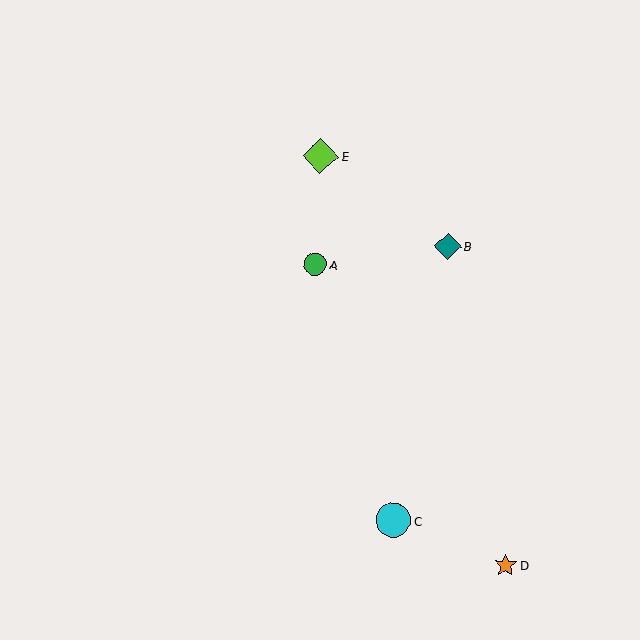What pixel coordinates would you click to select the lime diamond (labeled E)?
Click at (321, 156) to select the lime diamond E.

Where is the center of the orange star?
The center of the orange star is at (505, 565).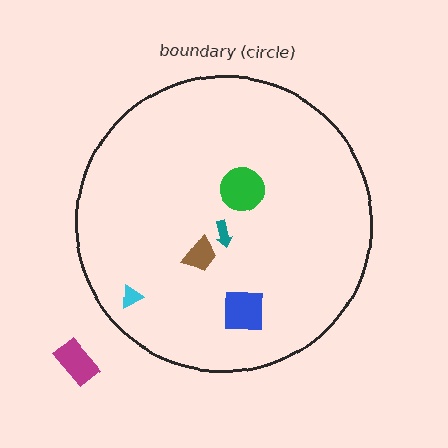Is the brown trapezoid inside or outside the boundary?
Inside.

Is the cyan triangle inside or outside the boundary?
Inside.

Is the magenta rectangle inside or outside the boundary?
Outside.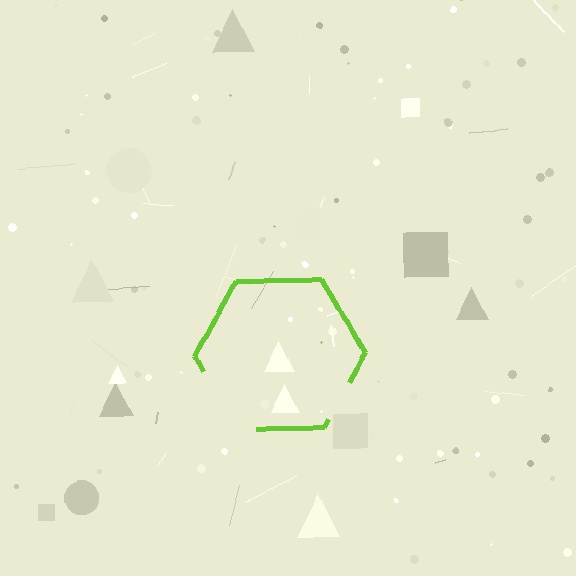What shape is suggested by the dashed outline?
The dashed outline suggests a hexagon.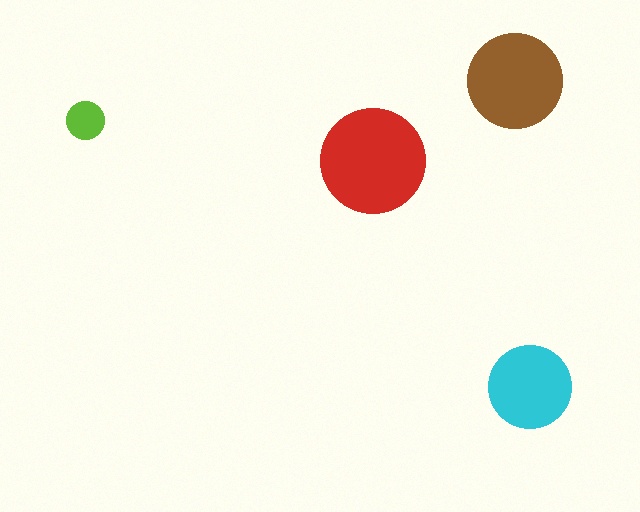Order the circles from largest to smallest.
the red one, the brown one, the cyan one, the lime one.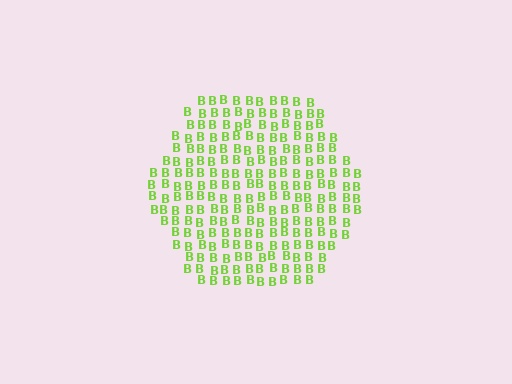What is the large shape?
The large shape is a hexagon.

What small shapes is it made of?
It is made of small letter B's.